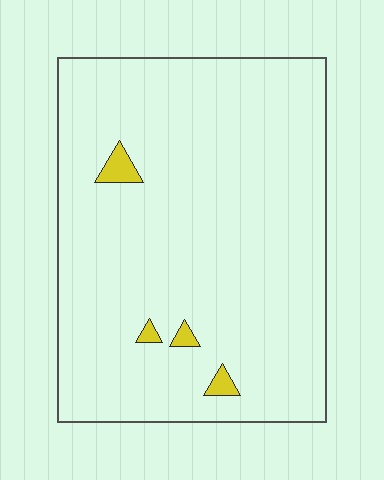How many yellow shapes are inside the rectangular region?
4.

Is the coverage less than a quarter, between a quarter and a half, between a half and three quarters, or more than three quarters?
Less than a quarter.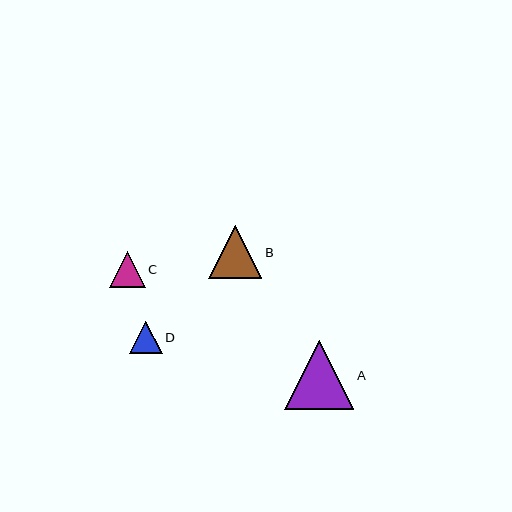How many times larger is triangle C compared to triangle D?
Triangle C is approximately 1.1 times the size of triangle D.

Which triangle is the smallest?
Triangle D is the smallest with a size of approximately 32 pixels.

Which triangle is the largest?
Triangle A is the largest with a size of approximately 69 pixels.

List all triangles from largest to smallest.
From largest to smallest: A, B, C, D.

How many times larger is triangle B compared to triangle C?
Triangle B is approximately 1.5 times the size of triangle C.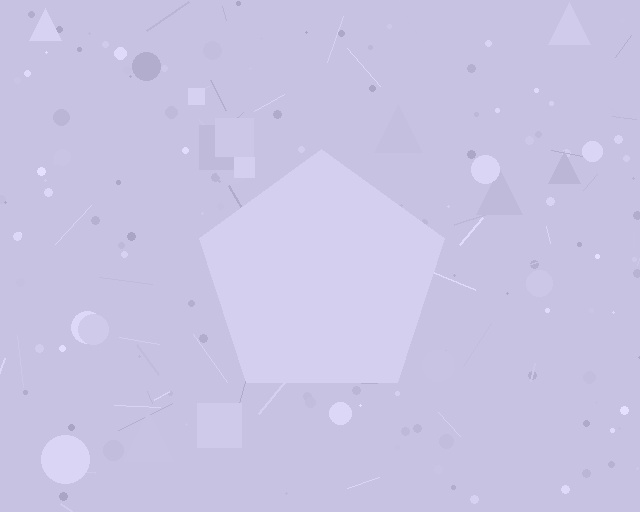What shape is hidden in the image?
A pentagon is hidden in the image.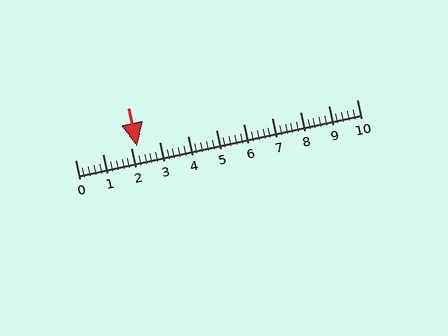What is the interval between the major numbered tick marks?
The major tick marks are spaced 1 units apart.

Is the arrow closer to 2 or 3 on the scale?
The arrow is closer to 2.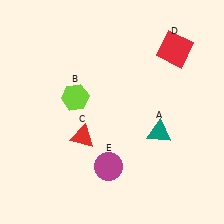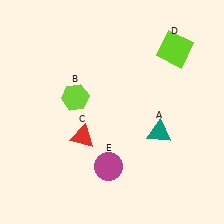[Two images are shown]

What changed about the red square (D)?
In Image 1, D is red. In Image 2, it changed to lime.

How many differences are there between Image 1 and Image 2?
There is 1 difference between the two images.